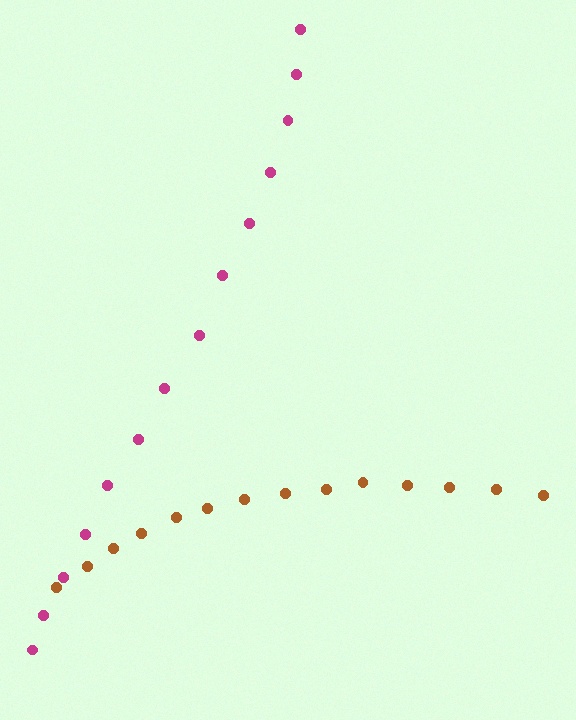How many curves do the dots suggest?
There are 2 distinct paths.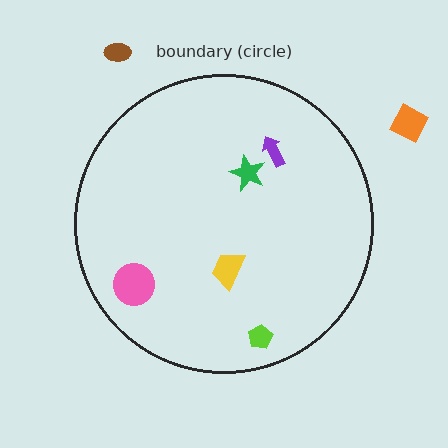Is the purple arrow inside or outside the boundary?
Inside.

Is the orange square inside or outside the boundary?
Outside.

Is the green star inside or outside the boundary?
Inside.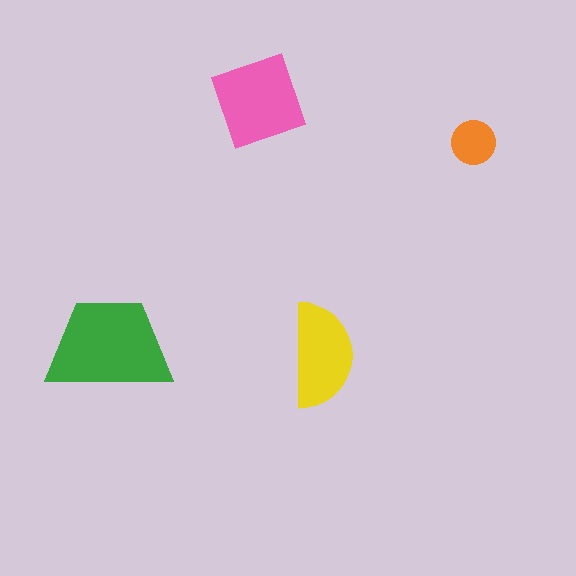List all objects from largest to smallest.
The green trapezoid, the pink diamond, the yellow semicircle, the orange circle.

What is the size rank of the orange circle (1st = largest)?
4th.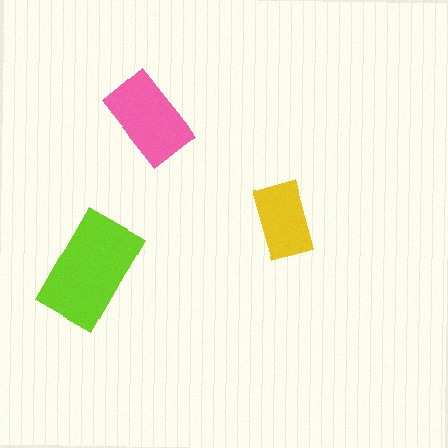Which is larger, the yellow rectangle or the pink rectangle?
The pink one.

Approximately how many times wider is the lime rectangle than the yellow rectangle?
About 1.5 times wider.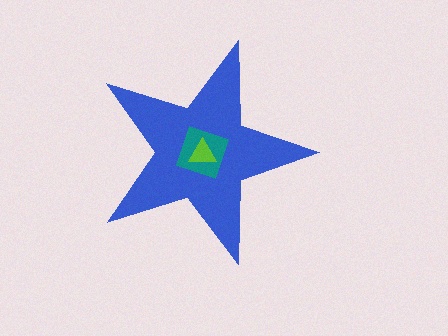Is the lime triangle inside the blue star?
Yes.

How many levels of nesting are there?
3.